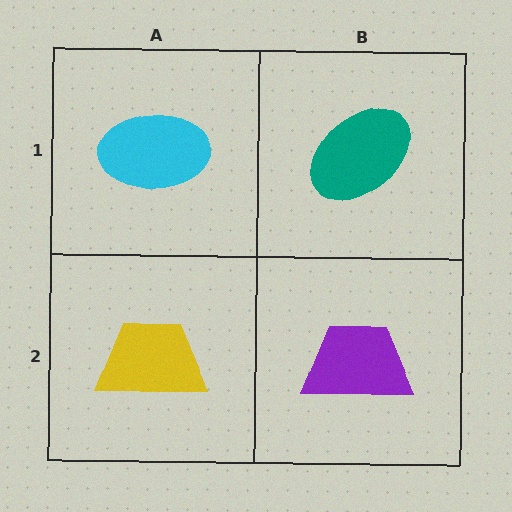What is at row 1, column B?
A teal ellipse.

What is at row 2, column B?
A purple trapezoid.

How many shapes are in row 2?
2 shapes.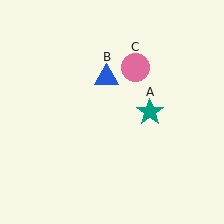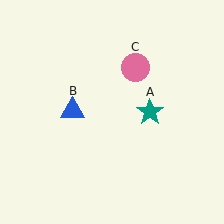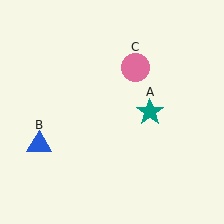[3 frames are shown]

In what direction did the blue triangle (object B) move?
The blue triangle (object B) moved down and to the left.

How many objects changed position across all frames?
1 object changed position: blue triangle (object B).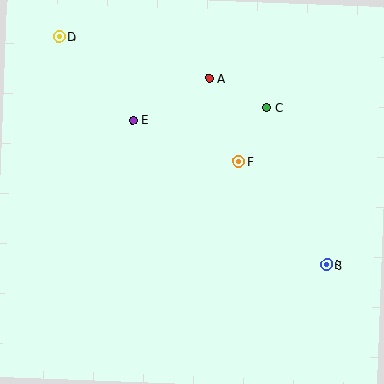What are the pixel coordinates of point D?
Point D is at (59, 37).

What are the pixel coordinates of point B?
Point B is at (326, 265).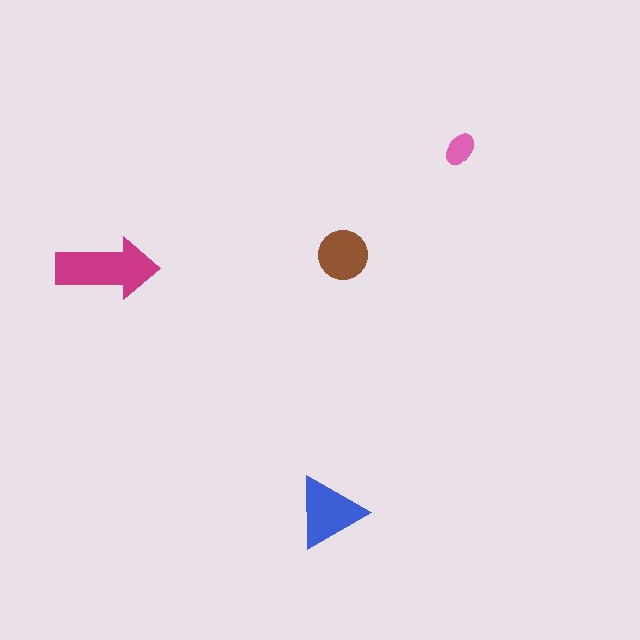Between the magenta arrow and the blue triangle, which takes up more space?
The magenta arrow.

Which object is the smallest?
The pink ellipse.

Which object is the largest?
The magenta arrow.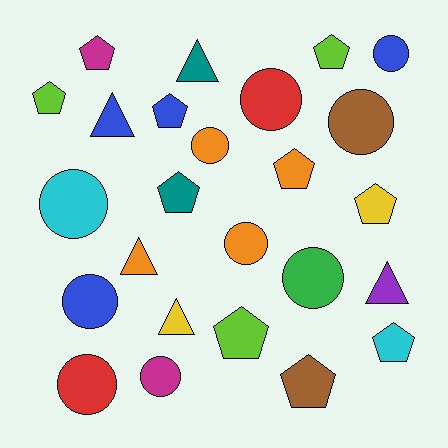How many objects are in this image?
There are 25 objects.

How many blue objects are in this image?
There are 4 blue objects.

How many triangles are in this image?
There are 5 triangles.